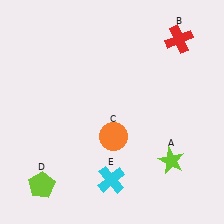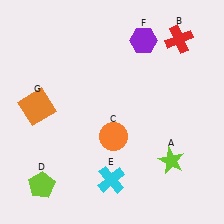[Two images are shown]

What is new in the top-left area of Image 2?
An orange square (G) was added in the top-left area of Image 2.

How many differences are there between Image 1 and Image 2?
There are 2 differences between the two images.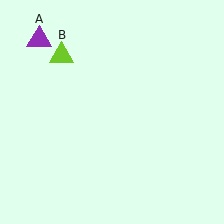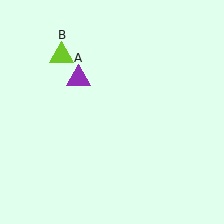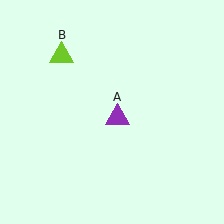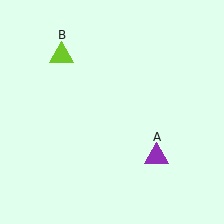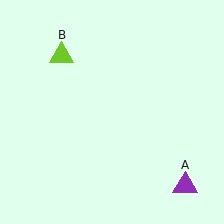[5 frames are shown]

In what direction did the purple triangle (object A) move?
The purple triangle (object A) moved down and to the right.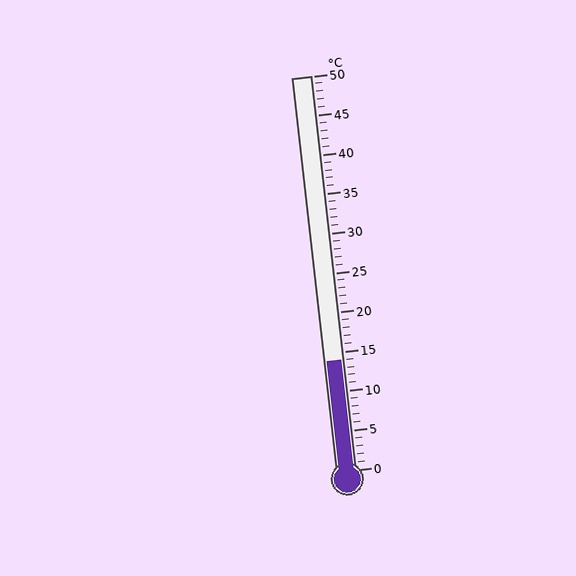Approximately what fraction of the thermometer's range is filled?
The thermometer is filled to approximately 30% of its range.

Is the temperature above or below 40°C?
The temperature is below 40°C.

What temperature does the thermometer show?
The thermometer shows approximately 14°C.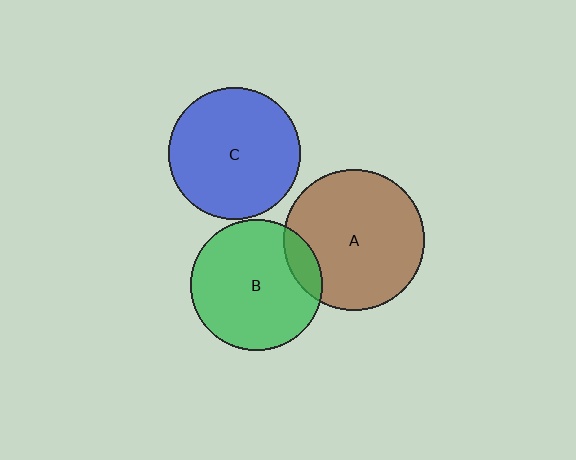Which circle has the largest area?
Circle A (brown).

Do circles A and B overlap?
Yes.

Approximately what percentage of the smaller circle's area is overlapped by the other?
Approximately 10%.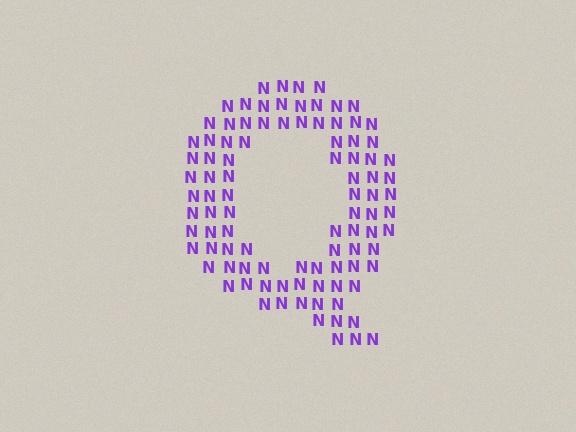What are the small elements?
The small elements are letter N's.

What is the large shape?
The large shape is the letter Q.